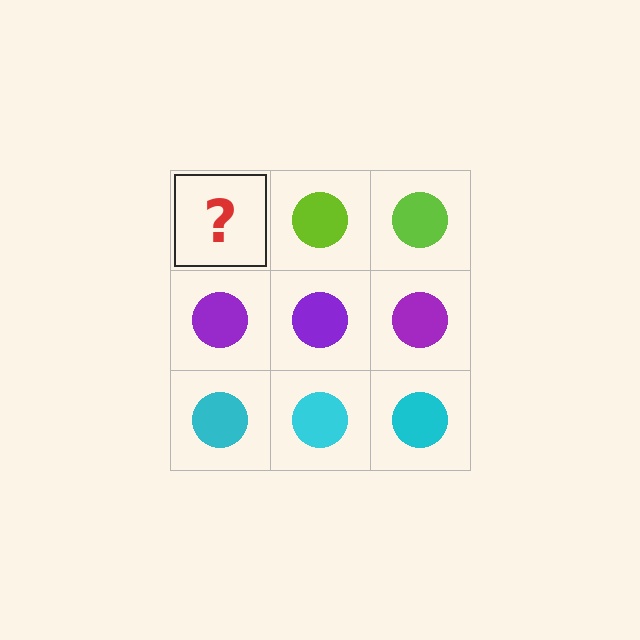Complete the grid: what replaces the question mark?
The question mark should be replaced with a lime circle.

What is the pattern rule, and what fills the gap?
The rule is that each row has a consistent color. The gap should be filled with a lime circle.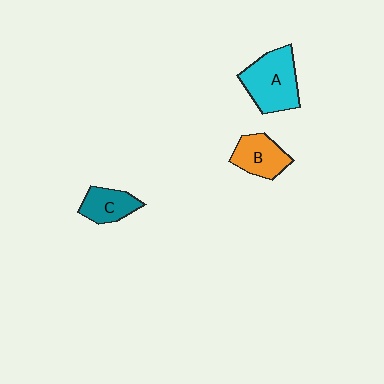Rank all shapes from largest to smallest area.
From largest to smallest: A (cyan), B (orange), C (teal).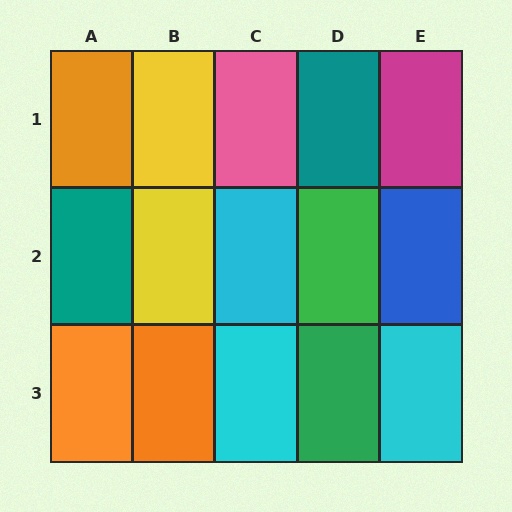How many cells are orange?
3 cells are orange.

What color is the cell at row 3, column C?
Cyan.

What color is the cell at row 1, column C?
Pink.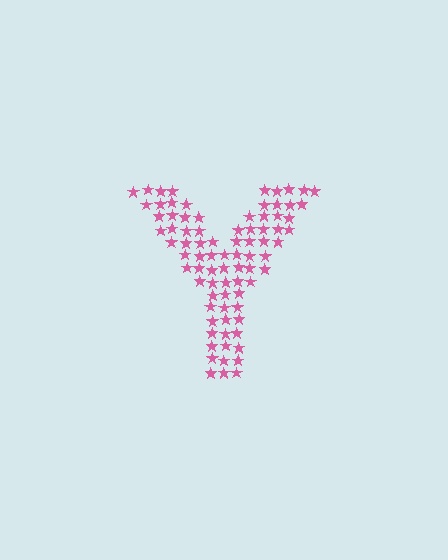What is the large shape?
The large shape is the letter Y.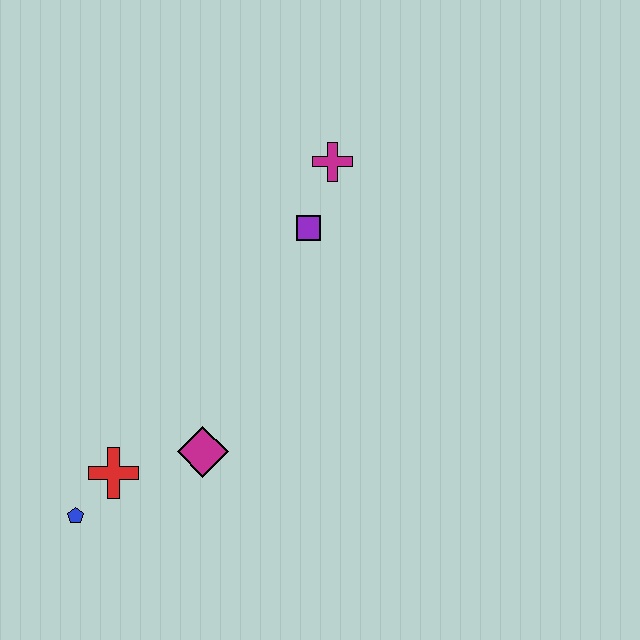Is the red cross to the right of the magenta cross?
No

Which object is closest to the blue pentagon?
The red cross is closest to the blue pentagon.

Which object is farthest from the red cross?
The magenta cross is farthest from the red cross.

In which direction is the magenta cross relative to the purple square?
The magenta cross is above the purple square.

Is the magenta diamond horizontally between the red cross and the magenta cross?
Yes